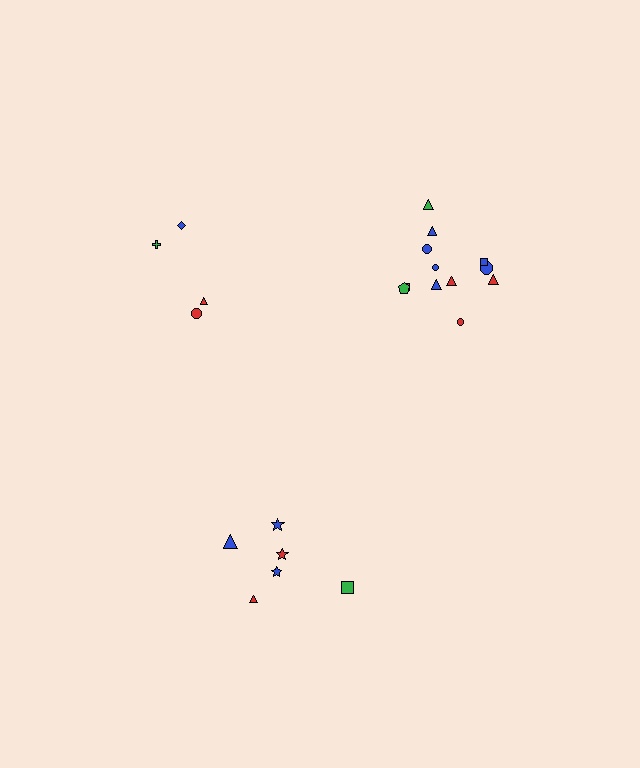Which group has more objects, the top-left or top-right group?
The top-right group.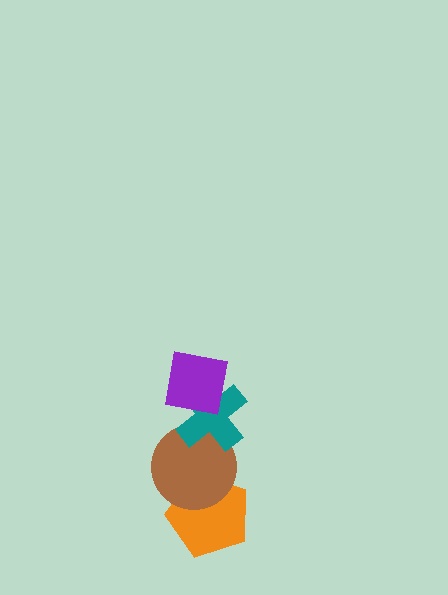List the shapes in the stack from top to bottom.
From top to bottom: the purple square, the teal cross, the brown circle, the orange pentagon.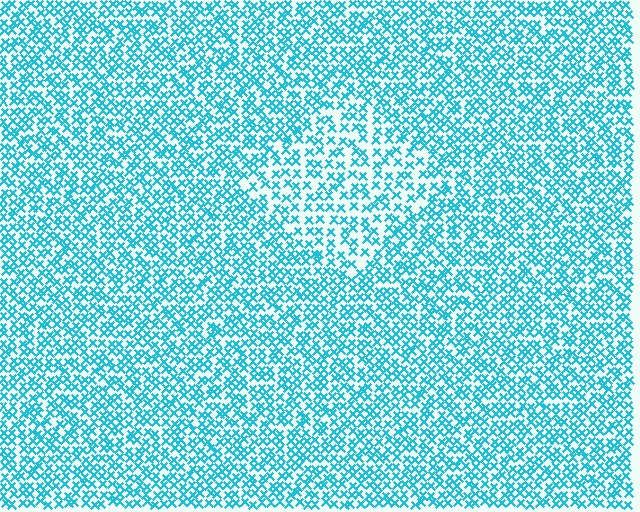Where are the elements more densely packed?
The elements are more densely packed outside the diamond boundary.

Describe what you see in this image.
The image contains small cyan elements arranged at two different densities. A diamond-shaped region is visible where the elements are less densely packed than the surrounding area.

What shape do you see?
I see a diamond.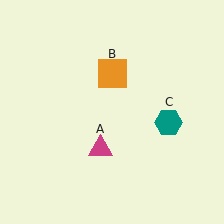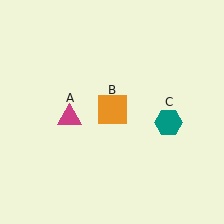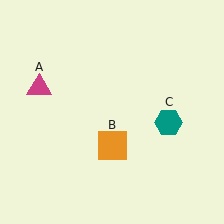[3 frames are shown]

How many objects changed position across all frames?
2 objects changed position: magenta triangle (object A), orange square (object B).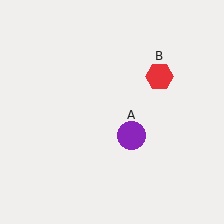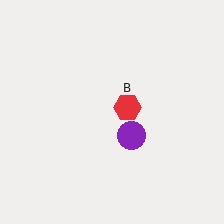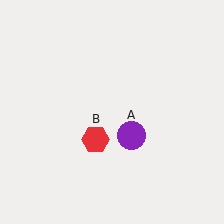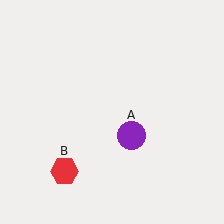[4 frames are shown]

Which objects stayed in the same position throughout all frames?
Purple circle (object A) remained stationary.